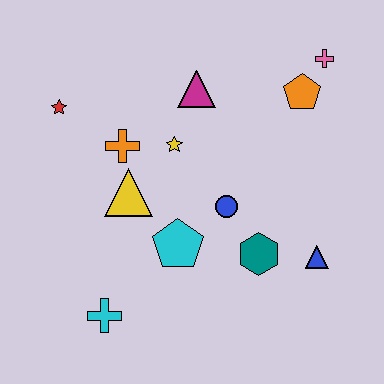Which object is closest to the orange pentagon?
The pink cross is closest to the orange pentagon.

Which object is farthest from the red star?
The blue triangle is farthest from the red star.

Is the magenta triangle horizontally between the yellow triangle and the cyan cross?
No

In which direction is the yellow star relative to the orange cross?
The yellow star is to the right of the orange cross.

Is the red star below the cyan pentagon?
No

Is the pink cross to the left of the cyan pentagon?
No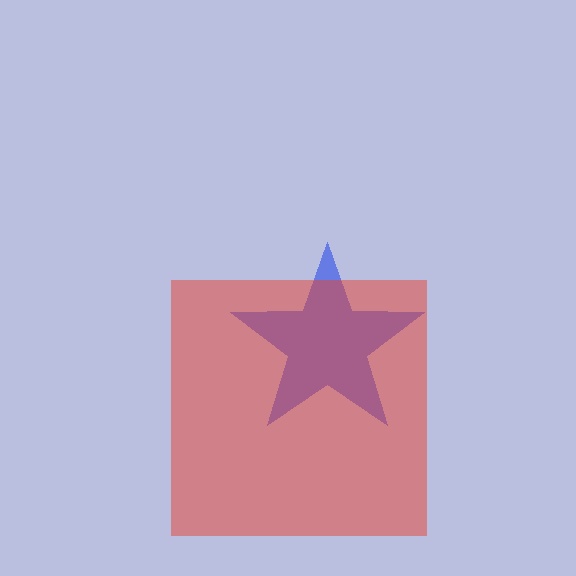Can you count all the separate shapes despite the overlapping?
Yes, there are 2 separate shapes.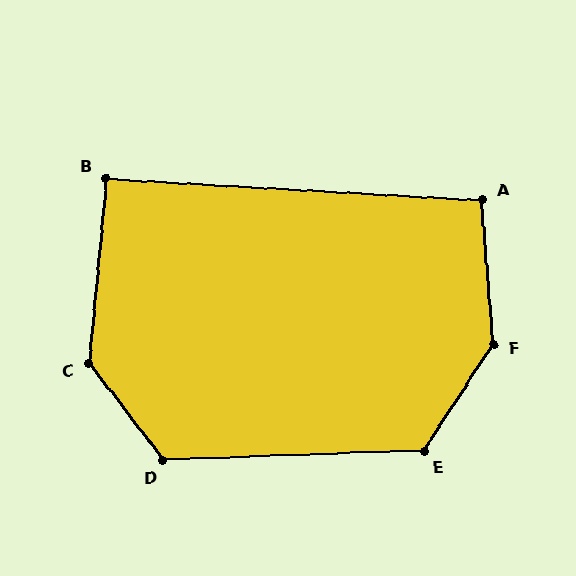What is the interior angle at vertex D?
Approximately 125 degrees (obtuse).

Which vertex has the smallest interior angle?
B, at approximately 92 degrees.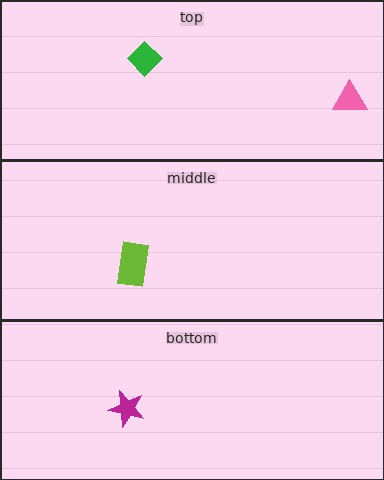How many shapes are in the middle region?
1.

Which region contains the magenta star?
The bottom region.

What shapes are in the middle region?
The lime rectangle.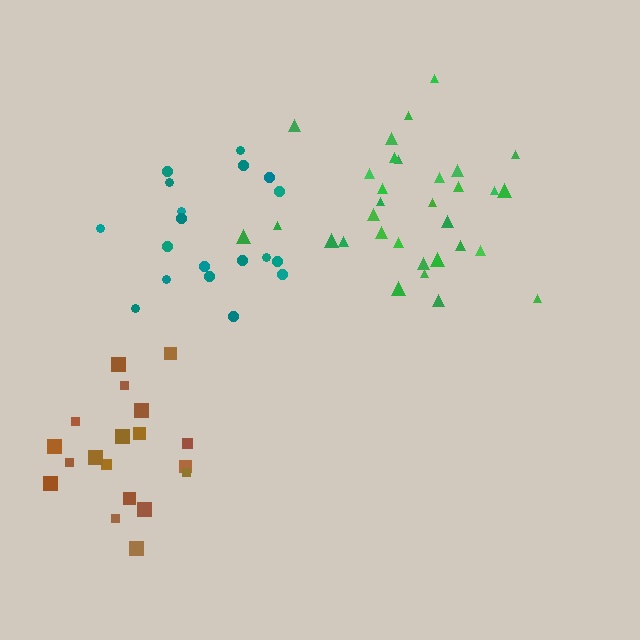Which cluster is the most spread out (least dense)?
Brown.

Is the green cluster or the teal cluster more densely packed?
Teal.